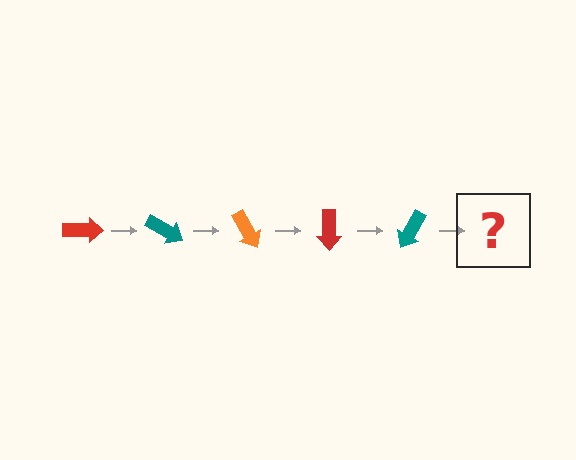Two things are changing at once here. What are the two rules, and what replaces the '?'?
The two rules are that it rotates 30 degrees each step and the color cycles through red, teal, and orange. The '?' should be an orange arrow, rotated 150 degrees from the start.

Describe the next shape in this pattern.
It should be an orange arrow, rotated 150 degrees from the start.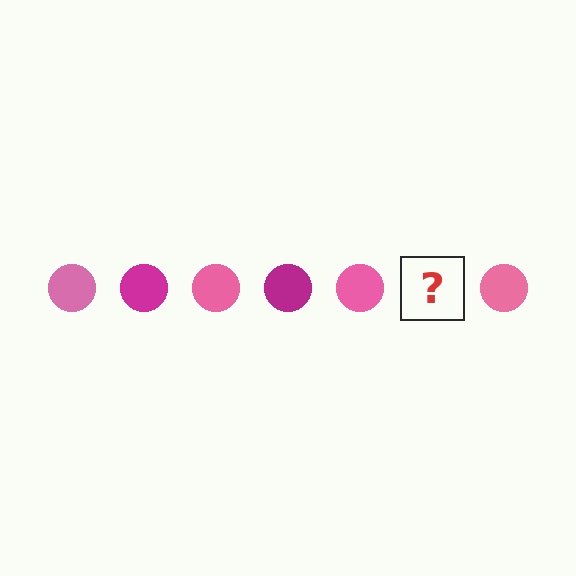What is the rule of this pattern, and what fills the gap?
The rule is that the pattern cycles through pink, magenta circles. The gap should be filled with a magenta circle.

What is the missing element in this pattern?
The missing element is a magenta circle.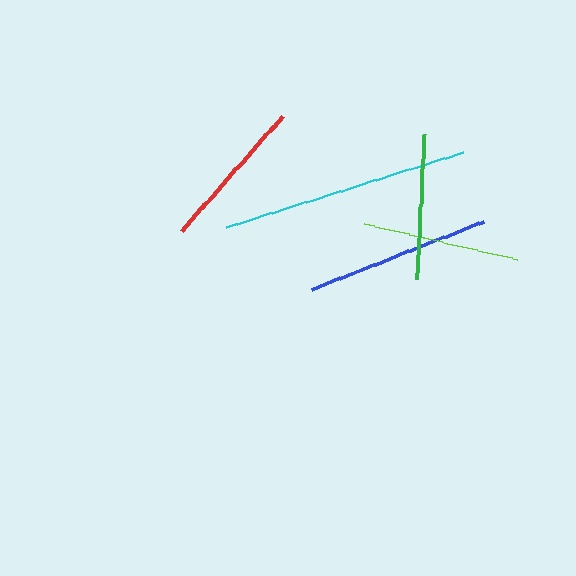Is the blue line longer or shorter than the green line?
The blue line is longer than the green line.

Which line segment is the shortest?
The green line is the shortest at approximately 144 pixels.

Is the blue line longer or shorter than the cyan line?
The cyan line is longer than the blue line.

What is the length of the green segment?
The green segment is approximately 144 pixels long.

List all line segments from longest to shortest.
From longest to shortest: cyan, blue, lime, red, green.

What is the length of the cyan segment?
The cyan segment is approximately 249 pixels long.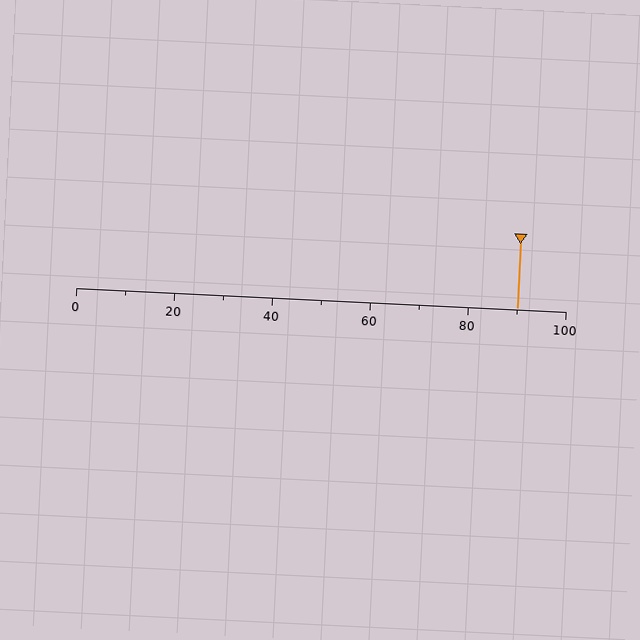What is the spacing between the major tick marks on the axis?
The major ticks are spaced 20 apart.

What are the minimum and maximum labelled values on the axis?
The axis runs from 0 to 100.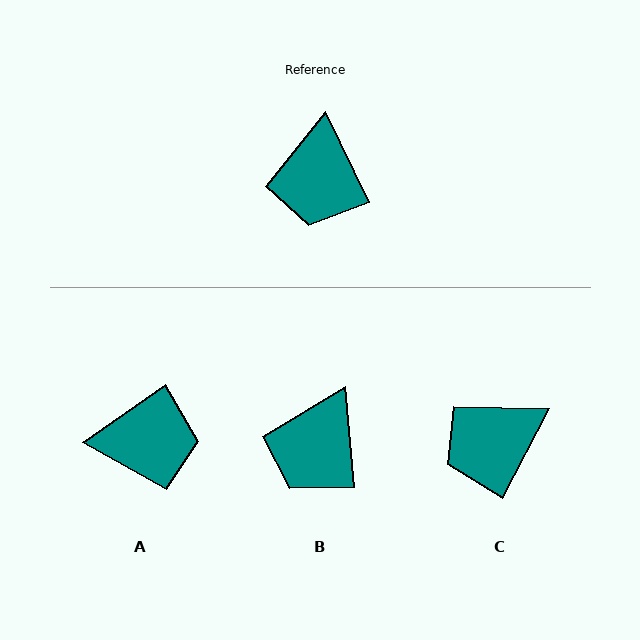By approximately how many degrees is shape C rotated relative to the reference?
Approximately 53 degrees clockwise.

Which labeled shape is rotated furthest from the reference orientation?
A, about 99 degrees away.